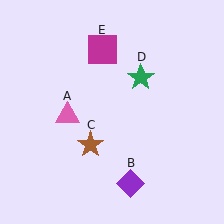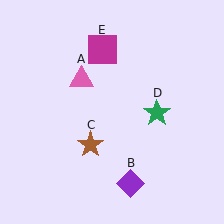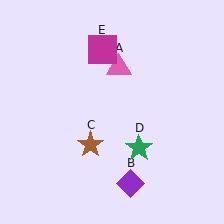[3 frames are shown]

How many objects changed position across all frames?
2 objects changed position: pink triangle (object A), green star (object D).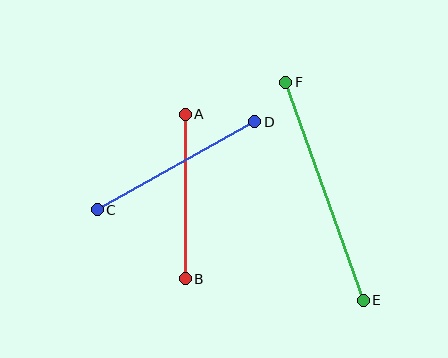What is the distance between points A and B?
The distance is approximately 165 pixels.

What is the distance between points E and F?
The distance is approximately 231 pixels.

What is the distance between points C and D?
The distance is approximately 180 pixels.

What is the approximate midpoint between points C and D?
The midpoint is at approximately (176, 166) pixels.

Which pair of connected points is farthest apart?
Points E and F are farthest apart.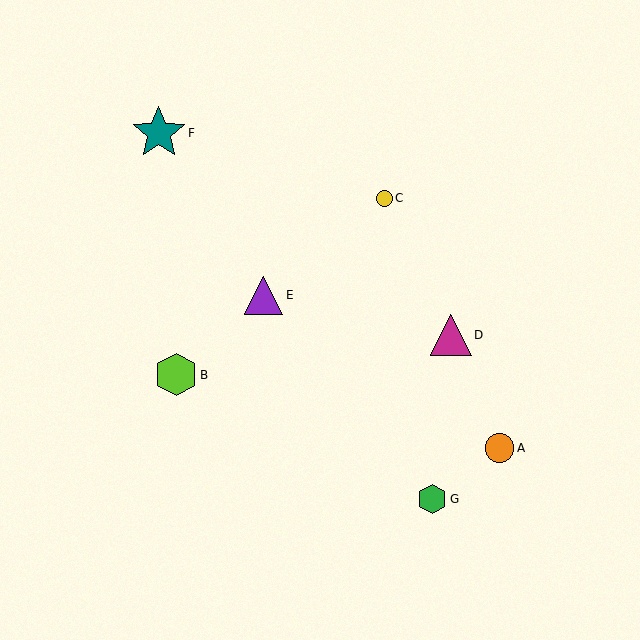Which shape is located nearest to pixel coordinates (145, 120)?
The teal star (labeled F) at (159, 133) is nearest to that location.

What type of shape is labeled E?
Shape E is a purple triangle.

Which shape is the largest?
The teal star (labeled F) is the largest.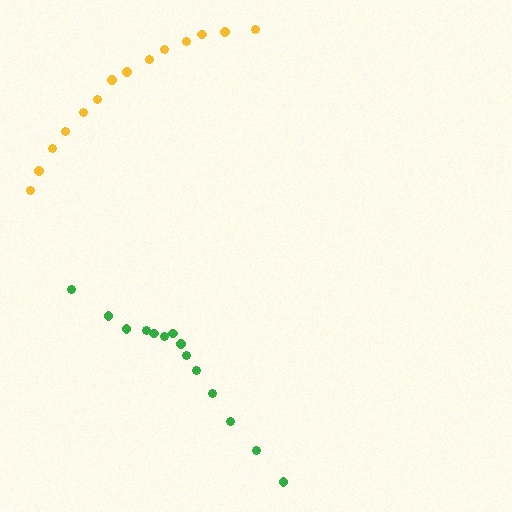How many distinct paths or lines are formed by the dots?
There are 2 distinct paths.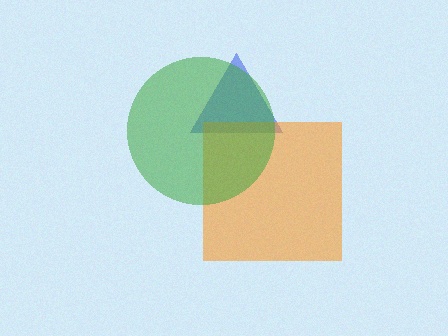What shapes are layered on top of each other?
The layered shapes are: a blue triangle, an orange square, a green circle.